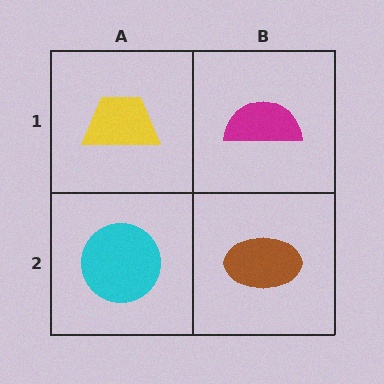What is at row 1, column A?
A yellow trapezoid.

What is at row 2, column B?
A brown ellipse.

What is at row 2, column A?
A cyan circle.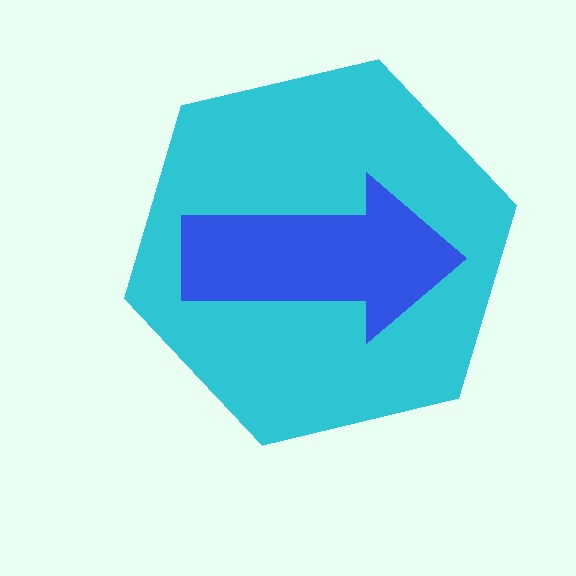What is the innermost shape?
The blue arrow.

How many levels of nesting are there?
2.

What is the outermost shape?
The cyan hexagon.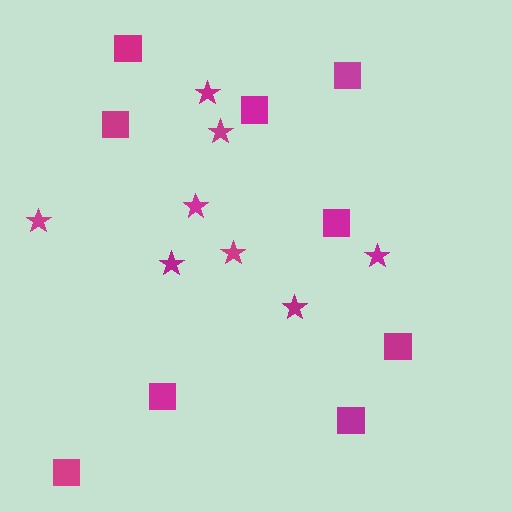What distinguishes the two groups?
There are 2 groups: one group of stars (8) and one group of squares (9).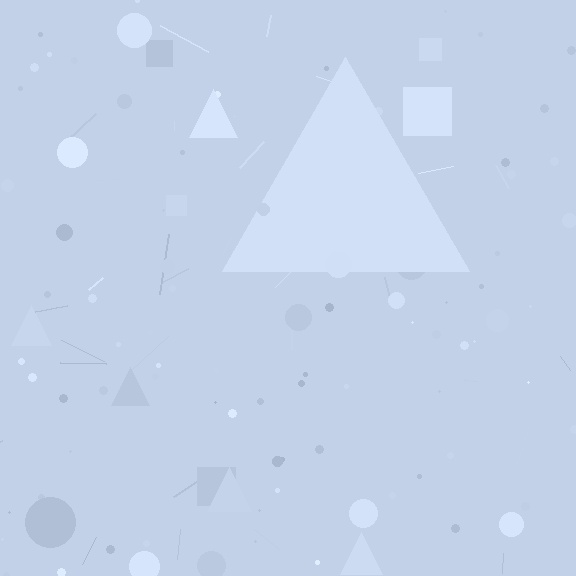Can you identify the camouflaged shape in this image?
The camouflaged shape is a triangle.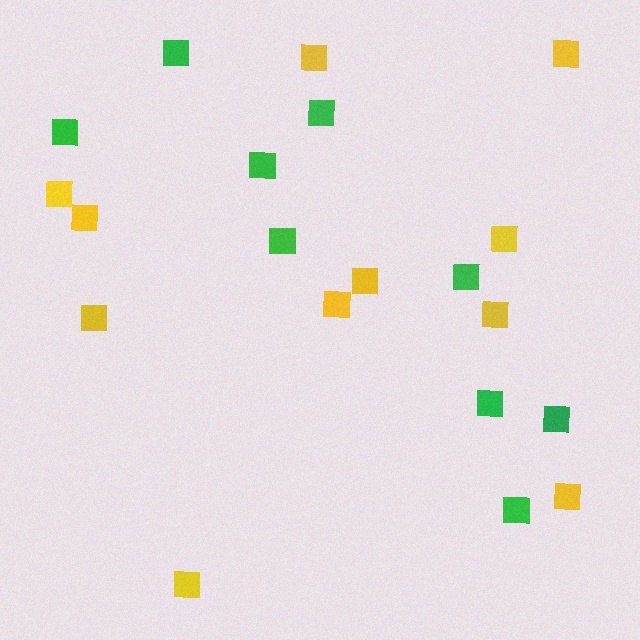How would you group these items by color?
There are 2 groups: one group of green squares (9) and one group of yellow squares (11).